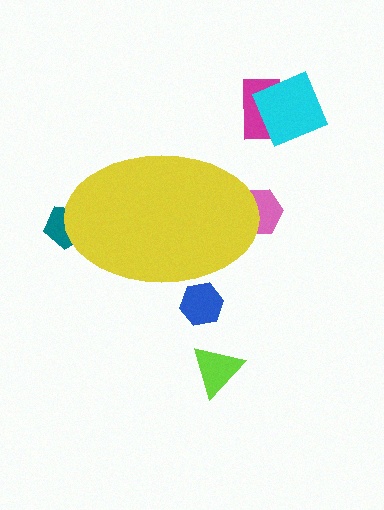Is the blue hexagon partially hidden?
Yes, the blue hexagon is partially hidden behind the yellow ellipse.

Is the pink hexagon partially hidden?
Yes, the pink hexagon is partially hidden behind the yellow ellipse.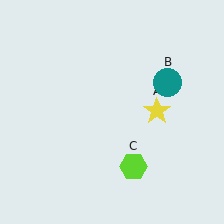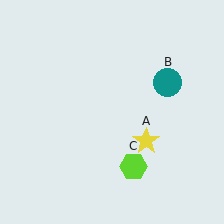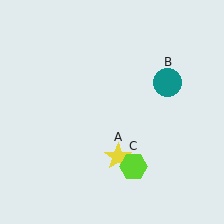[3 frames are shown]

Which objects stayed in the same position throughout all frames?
Teal circle (object B) and lime hexagon (object C) remained stationary.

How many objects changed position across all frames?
1 object changed position: yellow star (object A).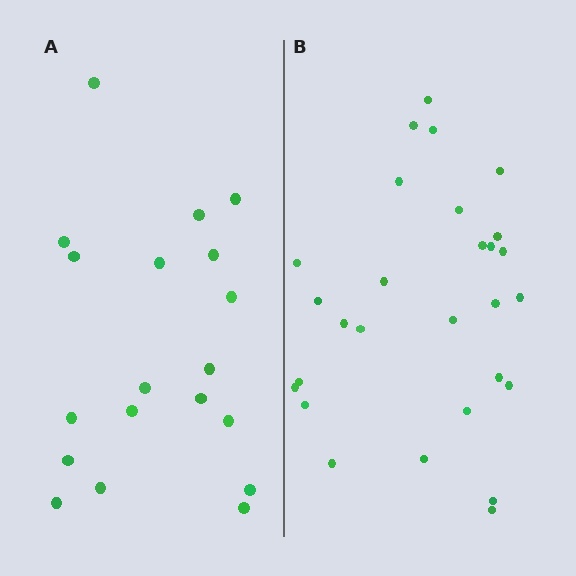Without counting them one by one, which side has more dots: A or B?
Region B (the right region) has more dots.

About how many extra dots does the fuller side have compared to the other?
Region B has roughly 8 or so more dots than region A.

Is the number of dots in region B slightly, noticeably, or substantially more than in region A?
Region B has substantially more. The ratio is roughly 1.5 to 1.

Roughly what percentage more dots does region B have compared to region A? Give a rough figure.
About 45% more.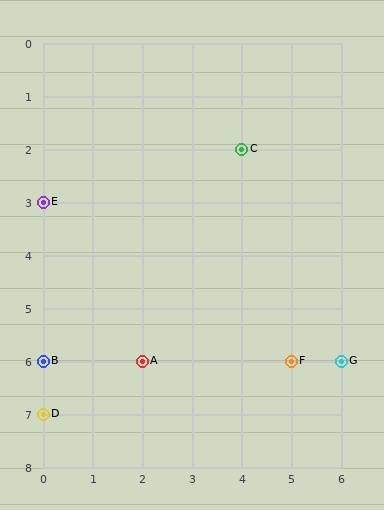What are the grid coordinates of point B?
Point B is at grid coordinates (0, 6).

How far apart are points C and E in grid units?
Points C and E are 4 columns and 1 row apart (about 4.1 grid units diagonally).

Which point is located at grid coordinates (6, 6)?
Point G is at (6, 6).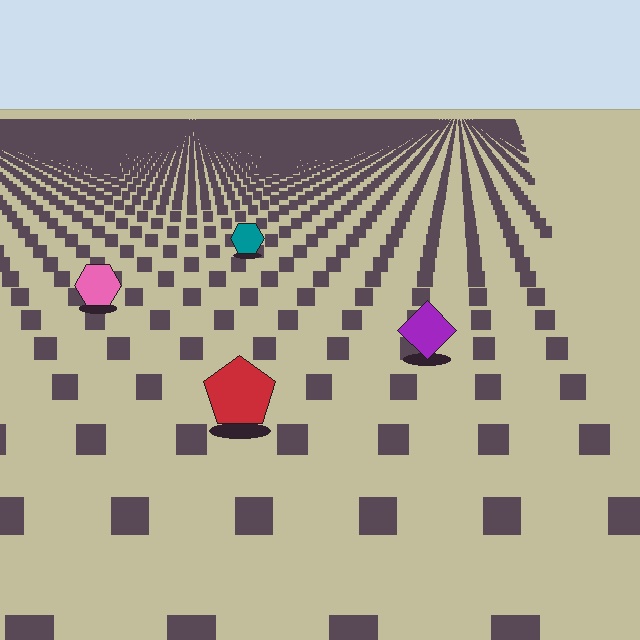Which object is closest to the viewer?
The red pentagon is closest. The texture marks near it are larger and more spread out.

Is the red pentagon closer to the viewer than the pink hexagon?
Yes. The red pentagon is closer — you can tell from the texture gradient: the ground texture is coarser near it.